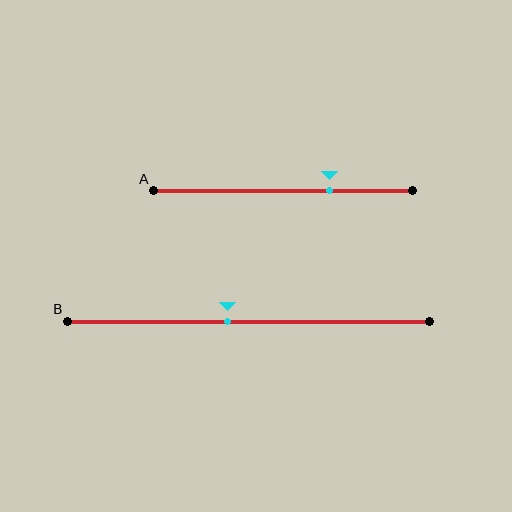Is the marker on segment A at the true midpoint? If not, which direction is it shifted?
No, the marker on segment A is shifted to the right by about 18% of the segment length.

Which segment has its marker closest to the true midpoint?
Segment B has its marker closest to the true midpoint.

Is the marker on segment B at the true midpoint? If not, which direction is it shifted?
No, the marker on segment B is shifted to the left by about 6% of the segment length.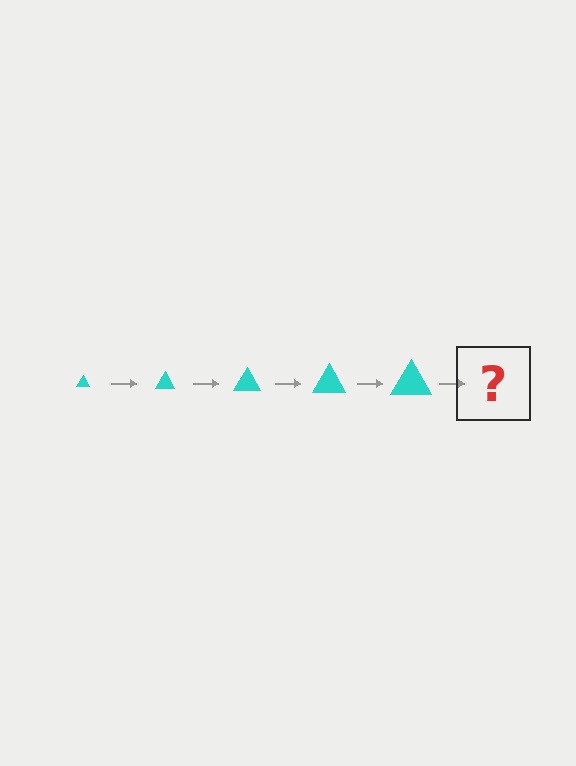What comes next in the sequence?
The next element should be a cyan triangle, larger than the previous one.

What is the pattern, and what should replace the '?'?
The pattern is that the triangle gets progressively larger each step. The '?' should be a cyan triangle, larger than the previous one.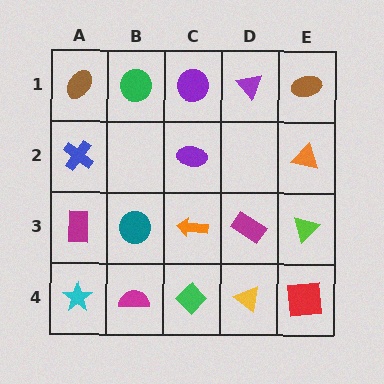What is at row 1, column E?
A brown ellipse.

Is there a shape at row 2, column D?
No, that cell is empty.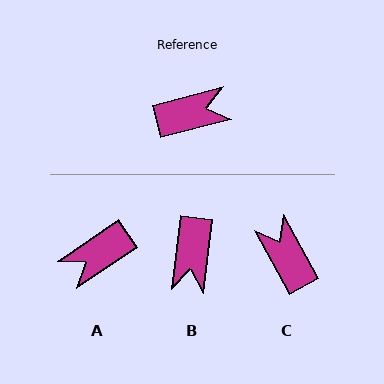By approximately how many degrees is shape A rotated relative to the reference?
Approximately 160 degrees clockwise.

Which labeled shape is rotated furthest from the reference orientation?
A, about 160 degrees away.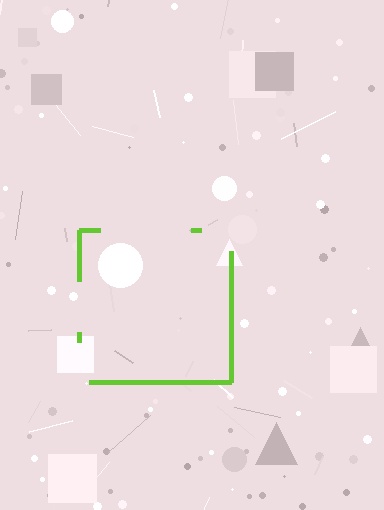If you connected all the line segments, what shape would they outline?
They would outline a square.